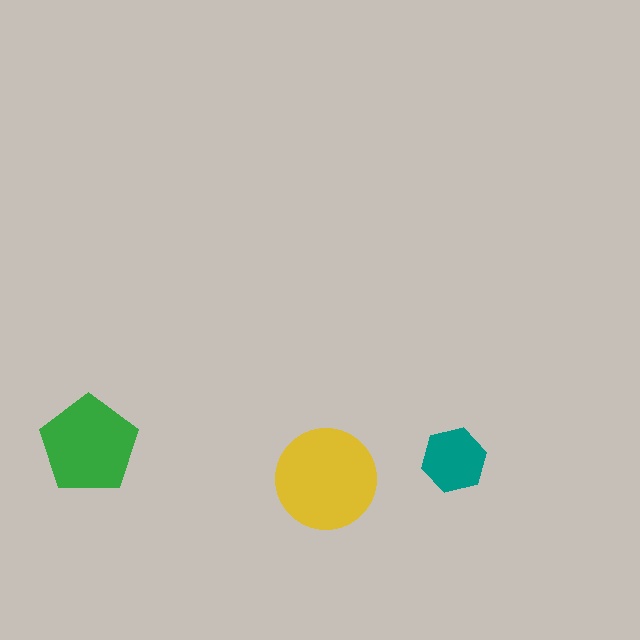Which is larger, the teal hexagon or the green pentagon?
The green pentagon.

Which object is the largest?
The yellow circle.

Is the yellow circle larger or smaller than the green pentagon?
Larger.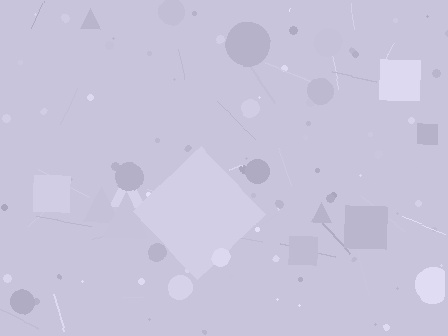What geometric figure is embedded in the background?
A diamond is embedded in the background.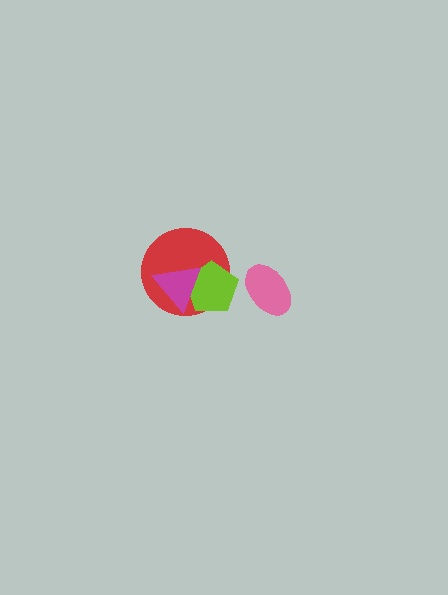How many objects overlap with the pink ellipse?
0 objects overlap with the pink ellipse.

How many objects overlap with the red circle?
2 objects overlap with the red circle.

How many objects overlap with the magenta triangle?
2 objects overlap with the magenta triangle.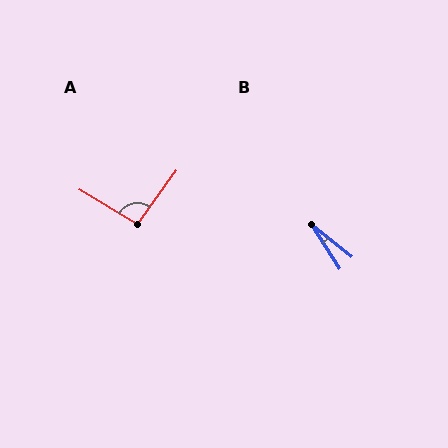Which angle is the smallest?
B, at approximately 18 degrees.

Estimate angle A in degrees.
Approximately 95 degrees.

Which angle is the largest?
A, at approximately 95 degrees.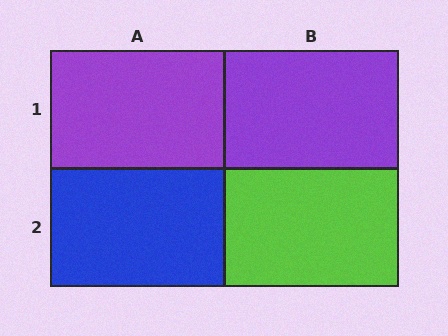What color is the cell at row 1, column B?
Purple.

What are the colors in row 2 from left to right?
Blue, lime.